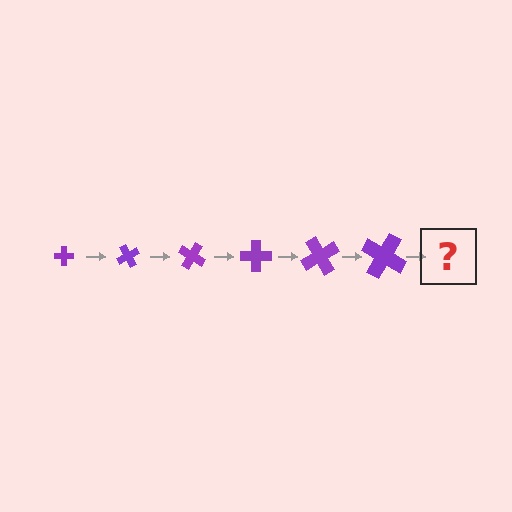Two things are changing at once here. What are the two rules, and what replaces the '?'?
The two rules are that the cross grows larger each step and it rotates 60 degrees each step. The '?' should be a cross, larger than the previous one and rotated 360 degrees from the start.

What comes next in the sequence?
The next element should be a cross, larger than the previous one and rotated 360 degrees from the start.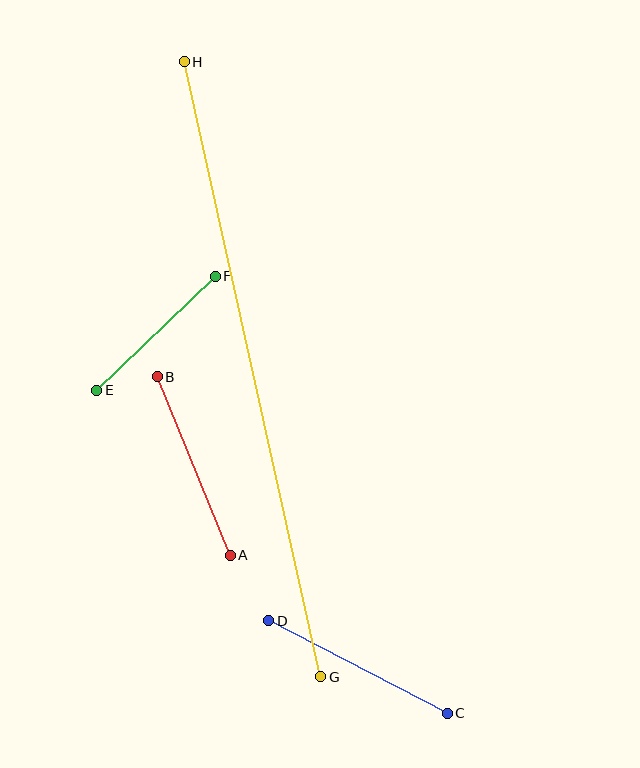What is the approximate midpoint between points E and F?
The midpoint is at approximately (156, 333) pixels.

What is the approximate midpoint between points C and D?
The midpoint is at approximately (358, 667) pixels.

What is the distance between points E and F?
The distance is approximately 165 pixels.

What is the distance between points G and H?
The distance is approximately 630 pixels.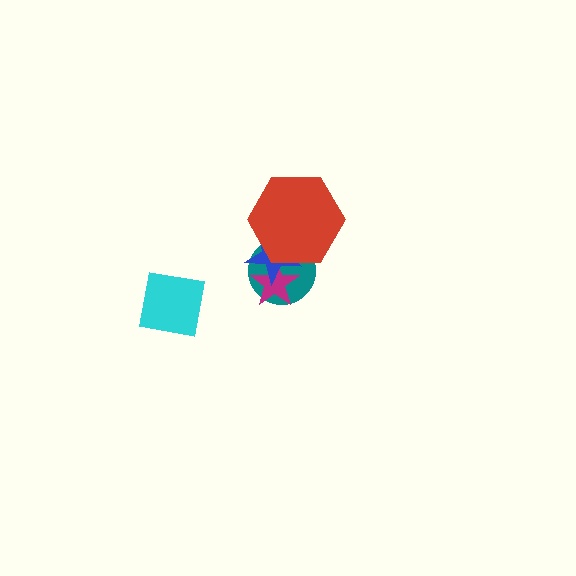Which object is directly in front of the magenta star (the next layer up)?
The blue star is directly in front of the magenta star.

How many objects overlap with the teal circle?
3 objects overlap with the teal circle.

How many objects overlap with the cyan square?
0 objects overlap with the cyan square.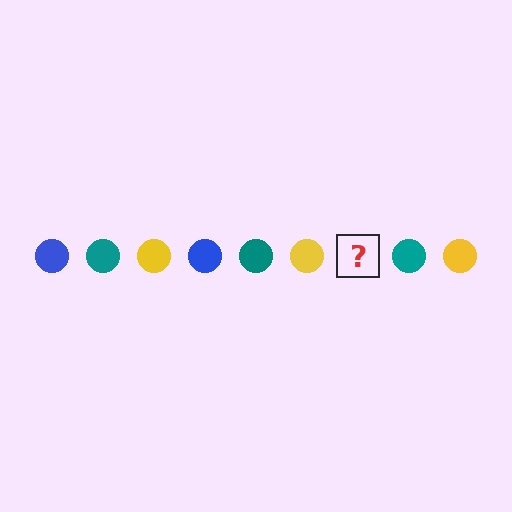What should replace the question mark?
The question mark should be replaced with a blue circle.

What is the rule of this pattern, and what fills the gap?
The rule is that the pattern cycles through blue, teal, yellow circles. The gap should be filled with a blue circle.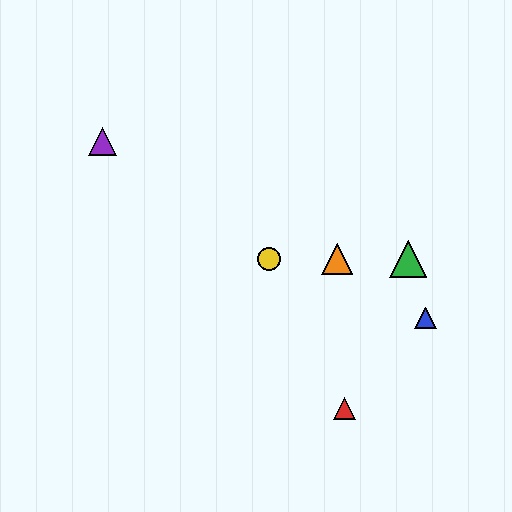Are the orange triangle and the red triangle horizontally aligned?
No, the orange triangle is at y≈259 and the red triangle is at y≈408.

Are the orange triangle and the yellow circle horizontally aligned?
Yes, both are at y≈259.